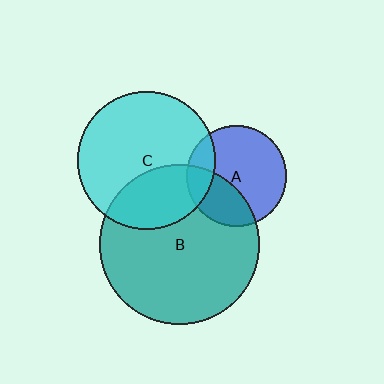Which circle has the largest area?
Circle B (teal).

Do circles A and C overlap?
Yes.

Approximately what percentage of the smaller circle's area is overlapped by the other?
Approximately 20%.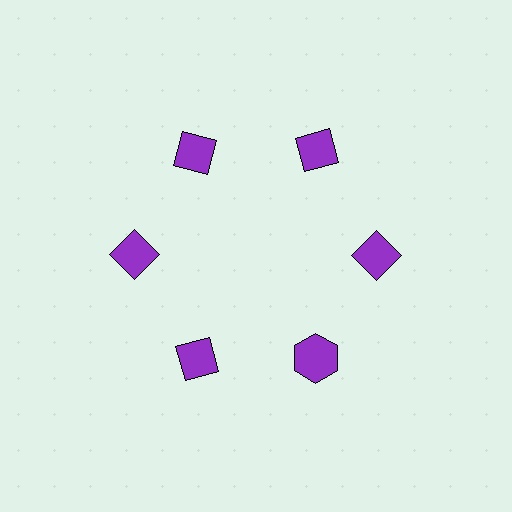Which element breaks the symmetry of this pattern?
The purple hexagon at roughly the 5 o'clock position breaks the symmetry. All other shapes are purple diamonds.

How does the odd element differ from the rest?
It has a different shape: hexagon instead of diamond.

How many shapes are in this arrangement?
There are 6 shapes arranged in a ring pattern.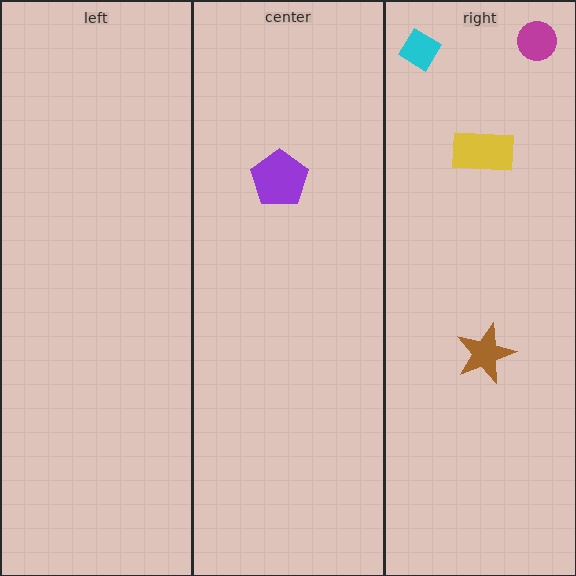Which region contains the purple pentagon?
The center region.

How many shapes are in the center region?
1.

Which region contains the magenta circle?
The right region.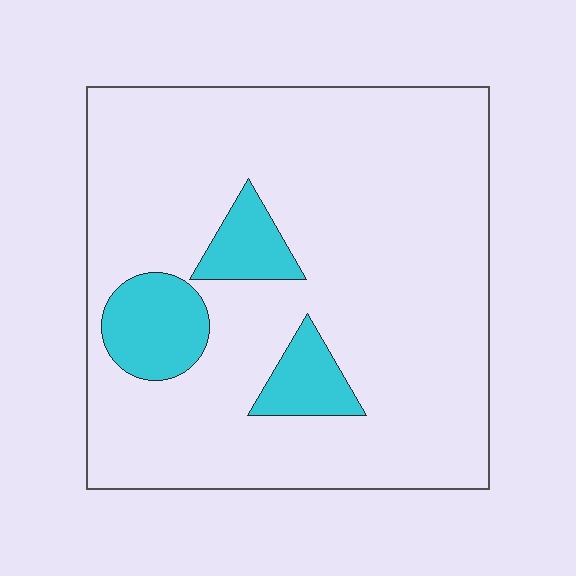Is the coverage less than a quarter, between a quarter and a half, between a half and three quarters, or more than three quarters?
Less than a quarter.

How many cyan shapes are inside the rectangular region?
3.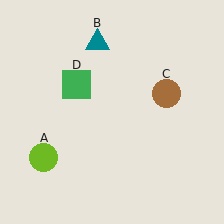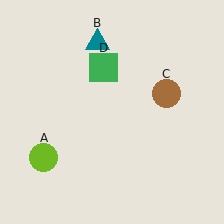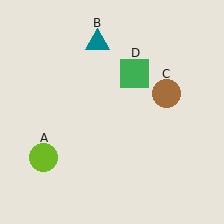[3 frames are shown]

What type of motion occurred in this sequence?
The green square (object D) rotated clockwise around the center of the scene.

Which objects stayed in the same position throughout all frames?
Lime circle (object A) and teal triangle (object B) and brown circle (object C) remained stationary.